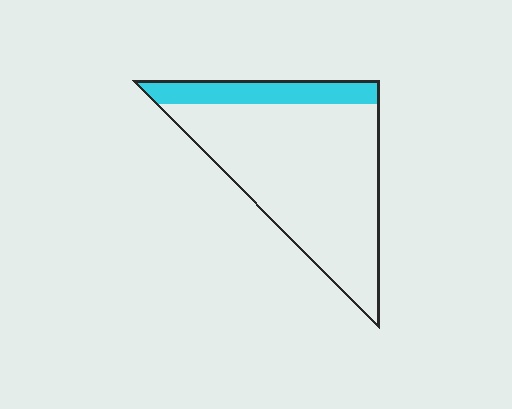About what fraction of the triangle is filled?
About one sixth (1/6).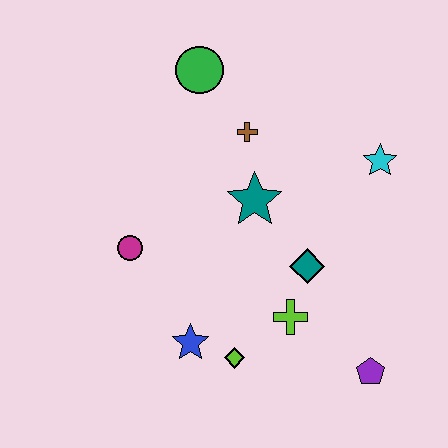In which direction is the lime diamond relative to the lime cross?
The lime diamond is to the left of the lime cross.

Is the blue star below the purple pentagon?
No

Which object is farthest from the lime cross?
The green circle is farthest from the lime cross.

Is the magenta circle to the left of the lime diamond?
Yes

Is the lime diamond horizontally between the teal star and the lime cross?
No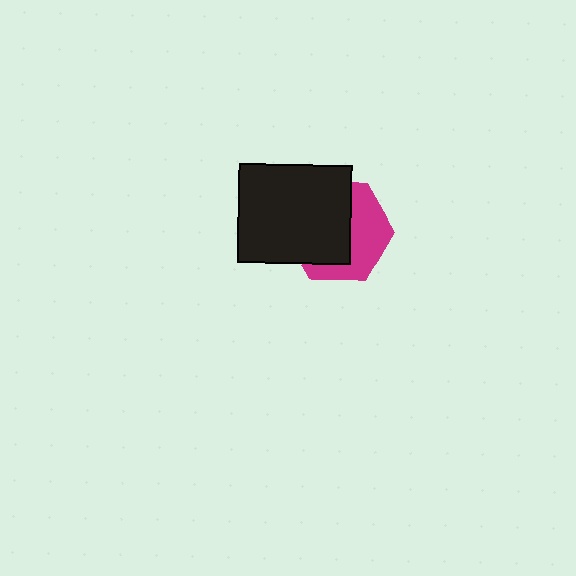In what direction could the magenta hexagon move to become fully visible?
The magenta hexagon could move toward the lower-right. That would shift it out from behind the black rectangle entirely.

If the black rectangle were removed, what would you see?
You would see the complete magenta hexagon.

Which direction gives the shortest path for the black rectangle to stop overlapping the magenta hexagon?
Moving toward the upper-left gives the shortest separation.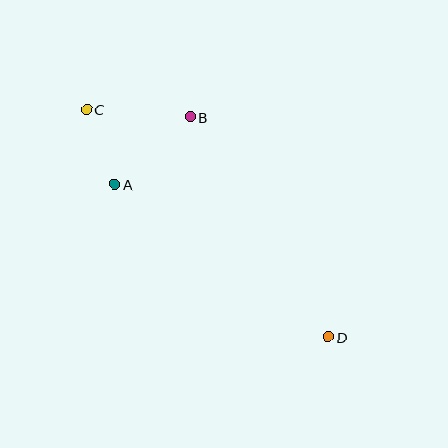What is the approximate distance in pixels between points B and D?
The distance between B and D is approximately 260 pixels.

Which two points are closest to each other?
Points A and C are closest to each other.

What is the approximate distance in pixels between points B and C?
The distance between B and C is approximately 104 pixels.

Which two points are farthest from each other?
Points C and D are farthest from each other.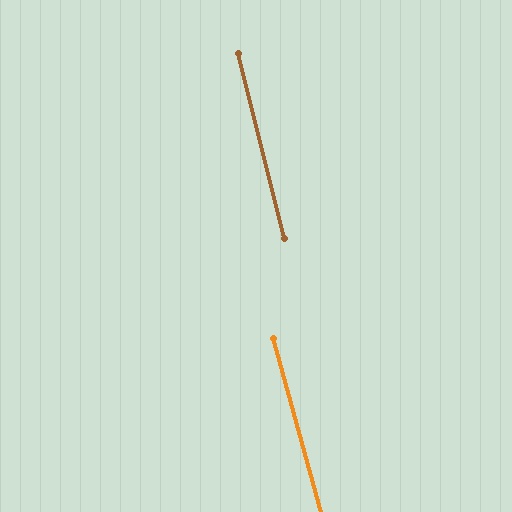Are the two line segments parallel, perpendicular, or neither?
Parallel — their directions differ by only 1.6°.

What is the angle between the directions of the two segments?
Approximately 2 degrees.